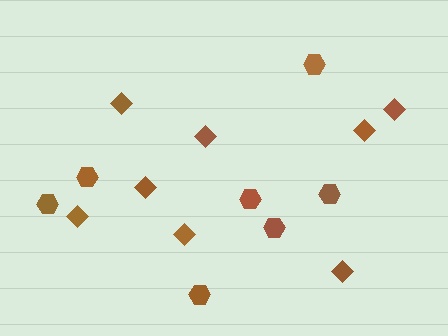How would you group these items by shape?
There are 2 groups: one group of hexagons (7) and one group of diamonds (8).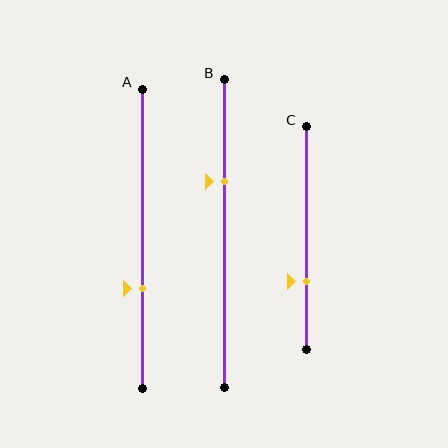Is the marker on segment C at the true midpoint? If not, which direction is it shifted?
No, the marker on segment C is shifted downward by about 19% of the segment length.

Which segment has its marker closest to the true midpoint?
Segment A has its marker closest to the true midpoint.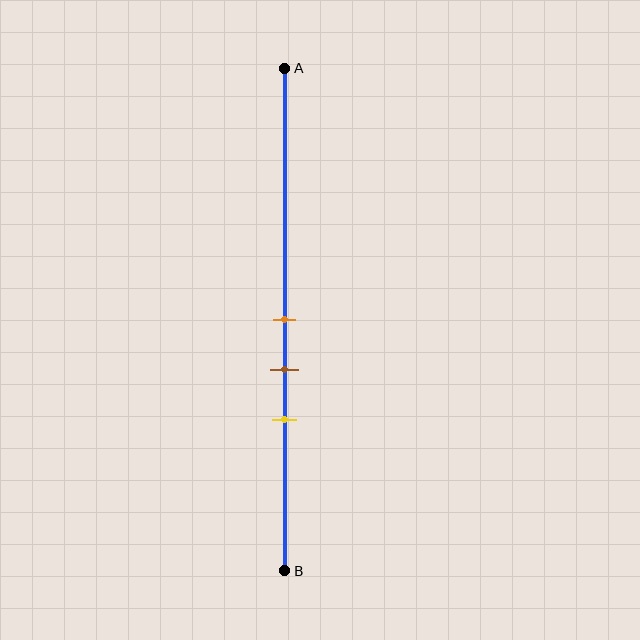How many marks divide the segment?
There are 3 marks dividing the segment.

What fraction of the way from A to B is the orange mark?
The orange mark is approximately 50% (0.5) of the way from A to B.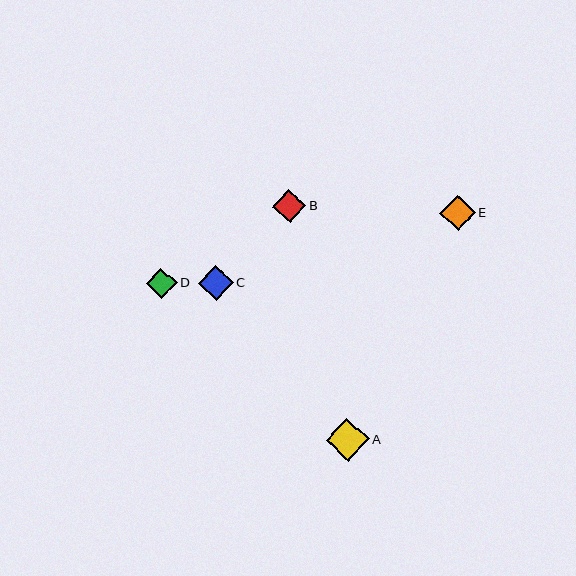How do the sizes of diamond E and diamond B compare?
Diamond E and diamond B are approximately the same size.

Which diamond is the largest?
Diamond A is the largest with a size of approximately 43 pixels.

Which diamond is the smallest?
Diamond D is the smallest with a size of approximately 30 pixels.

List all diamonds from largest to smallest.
From largest to smallest: A, E, C, B, D.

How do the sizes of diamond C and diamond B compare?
Diamond C and diamond B are approximately the same size.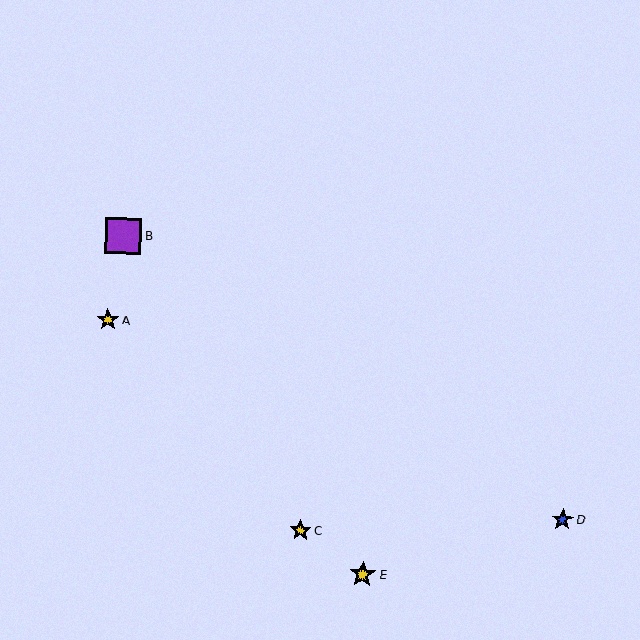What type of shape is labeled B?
Shape B is a purple square.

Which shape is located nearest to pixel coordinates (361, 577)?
The yellow star (labeled E) at (363, 574) is nearest to that location.